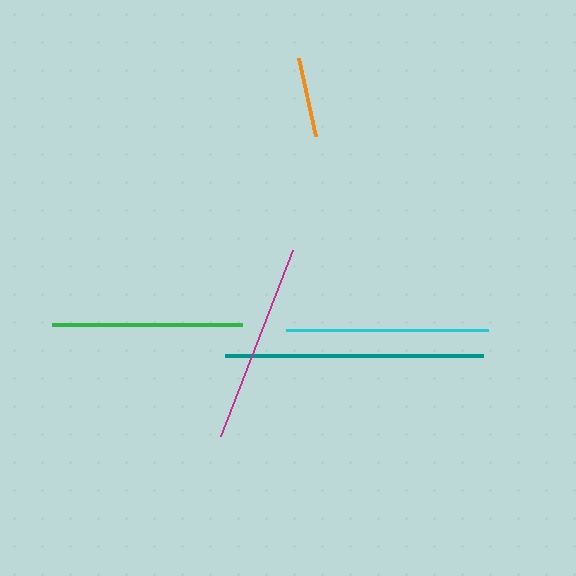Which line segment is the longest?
The teal line is the longest at approximately 259 pixels.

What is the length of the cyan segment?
The cyan segment is approximately 202 pixels long.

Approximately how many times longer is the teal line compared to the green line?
The teal line is approximately 1.4 times the length of the green line.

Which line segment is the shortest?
The orange line is the shortest at approximately 80 pixels.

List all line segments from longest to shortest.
From longest to shortest: teal, cyan, magenta, green, orange.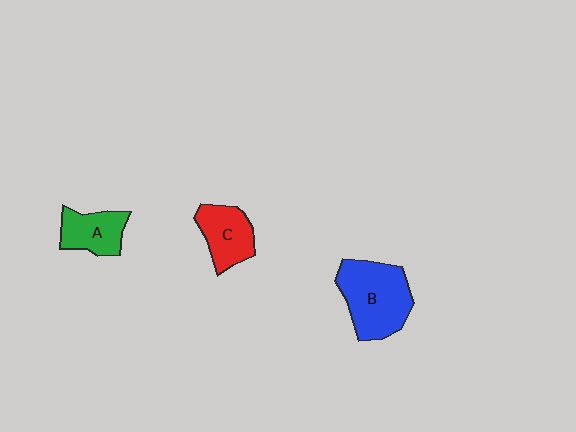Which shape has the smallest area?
Shape A (green).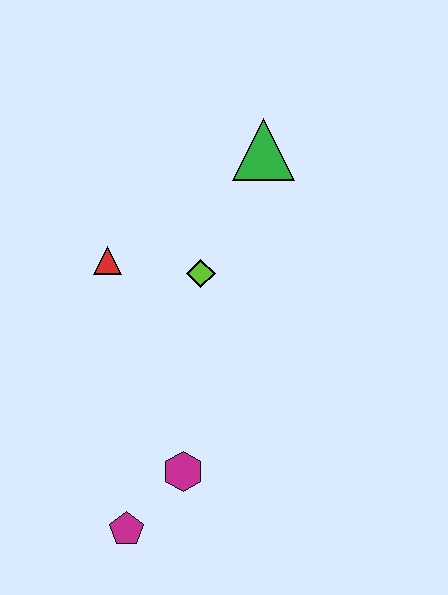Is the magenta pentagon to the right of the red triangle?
Yes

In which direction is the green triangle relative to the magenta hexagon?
The green triangle is above the magenta hexagon.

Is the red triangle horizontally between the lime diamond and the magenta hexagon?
No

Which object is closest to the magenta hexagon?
The magenta pentagon is closest to the magenta hexagon.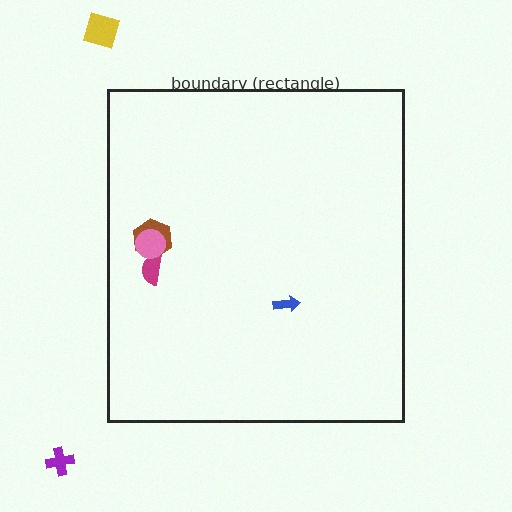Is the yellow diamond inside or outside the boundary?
Outside.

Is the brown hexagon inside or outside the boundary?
Inside.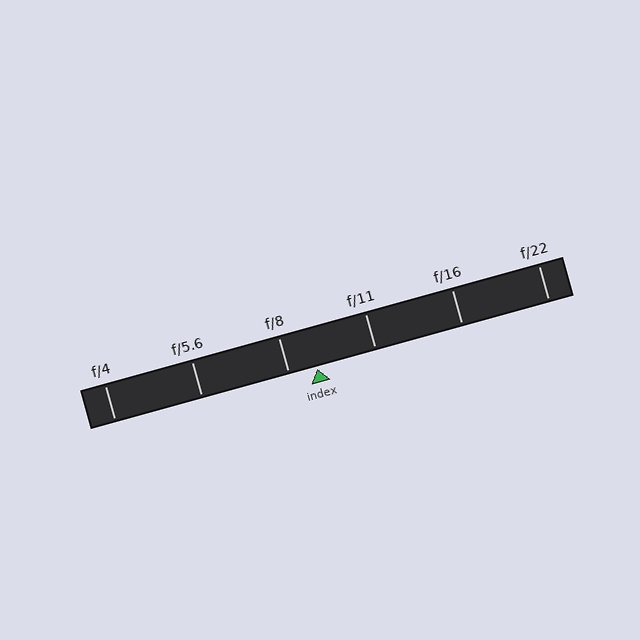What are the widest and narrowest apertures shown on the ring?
The widest aperture shown is f/4 and the narrowest is f/22.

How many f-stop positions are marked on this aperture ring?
There are 6 f-stop positions marked.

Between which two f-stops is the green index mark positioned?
The index mark is between f/8 and f/11.